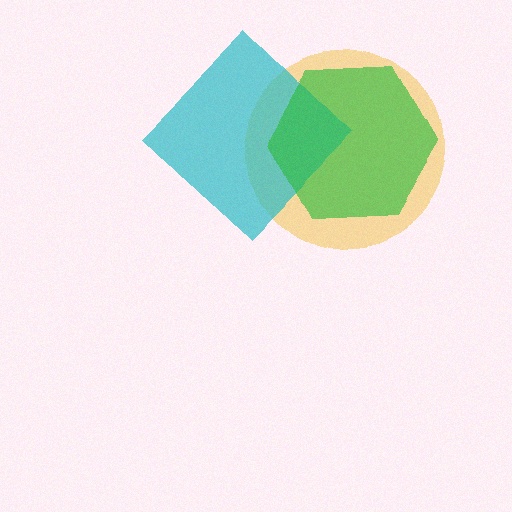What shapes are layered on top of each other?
The layered shapes are: a yellow circle, a cyan diamond, a green hexagon.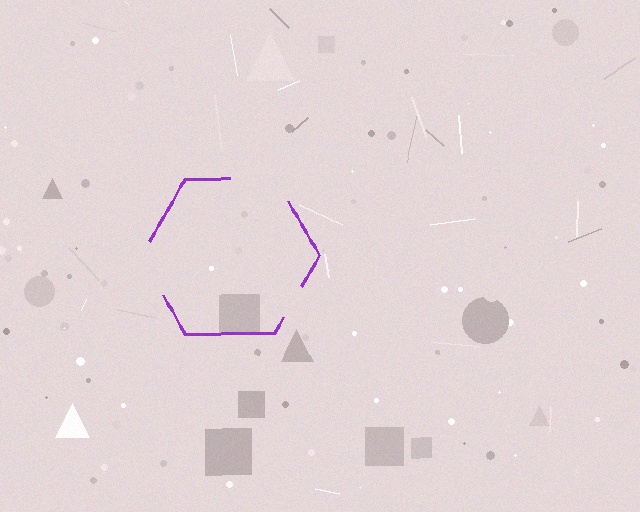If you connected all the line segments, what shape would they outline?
They would outline a hexagon.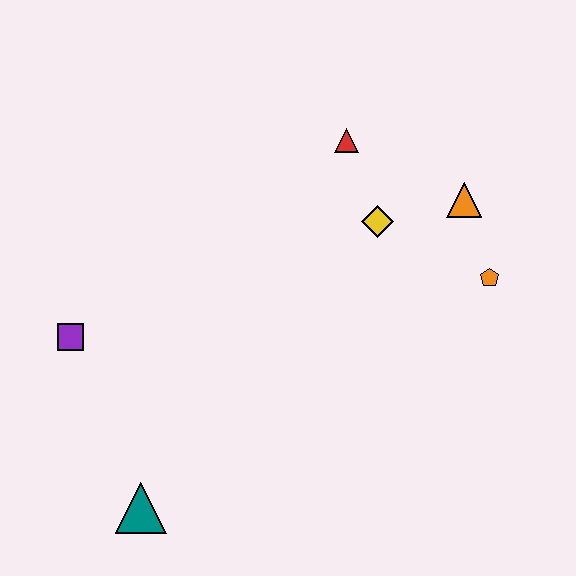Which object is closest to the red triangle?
The yellow diamond is closest to the red triangle.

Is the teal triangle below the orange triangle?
Yes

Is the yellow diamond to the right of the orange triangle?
No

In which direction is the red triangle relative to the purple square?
The red triangle is to the right of the purple square.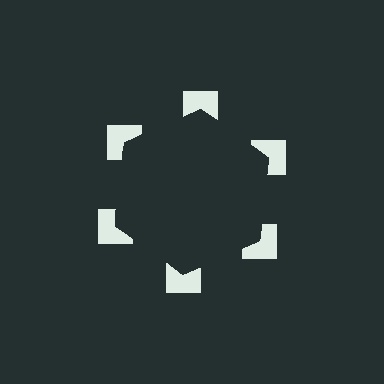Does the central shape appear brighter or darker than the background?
It typically appears slightly darker than the background, even though no actual brightness change is drawn.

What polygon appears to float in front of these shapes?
An illusory hexagon — its edges are inferred from the aligned wedge cuts in the notched squares, not physically drawn.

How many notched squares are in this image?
There are 6 — one at each vertex of the illusory hexagon.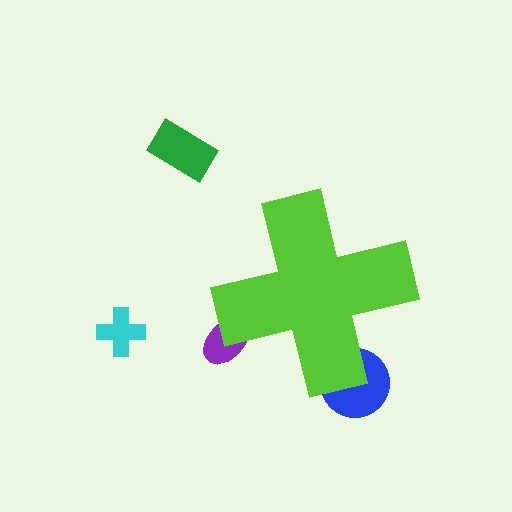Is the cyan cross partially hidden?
No, the cyan cross is fully visible.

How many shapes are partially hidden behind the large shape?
2 shapes are partially hidden.